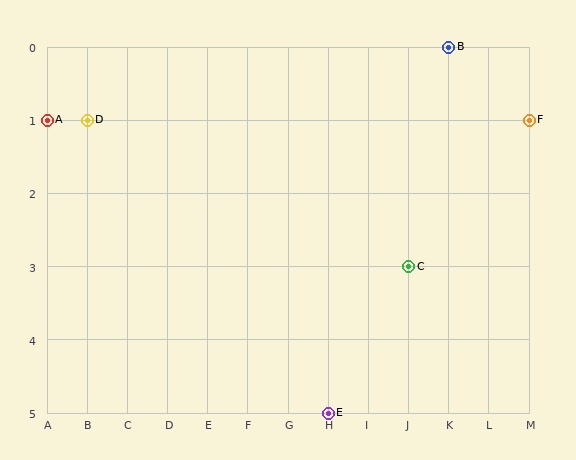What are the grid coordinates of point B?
Point B is at grid coordinates (K, 0).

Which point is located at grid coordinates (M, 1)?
Point F is at (M, 1).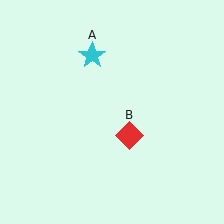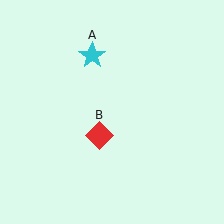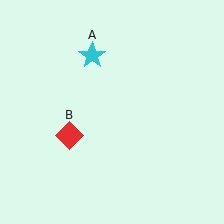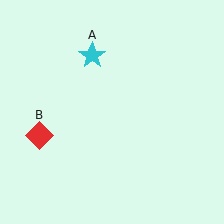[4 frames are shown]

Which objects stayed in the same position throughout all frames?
Cyan star (object A) remained stationary.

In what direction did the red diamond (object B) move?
The red diamond (object B) moved left.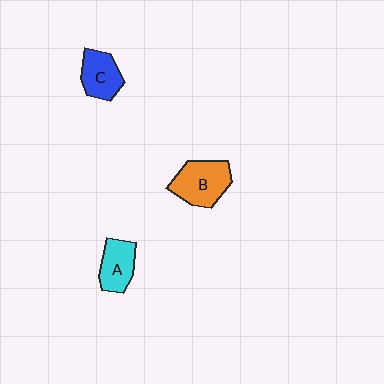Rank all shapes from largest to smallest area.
From largest to smallest: B (orange), C (blue), A (cyan).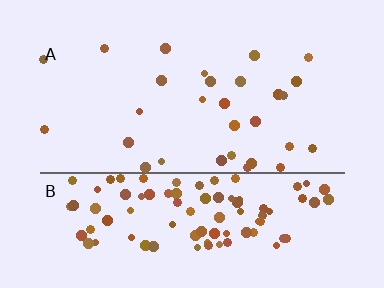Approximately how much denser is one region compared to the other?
Approximately 3.9× — region B over region A.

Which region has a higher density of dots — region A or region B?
B (the bottom).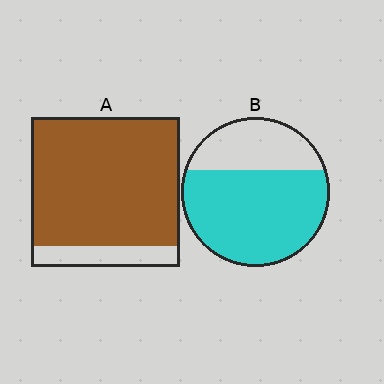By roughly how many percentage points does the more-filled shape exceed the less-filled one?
By roughly 20 percentage points (A over B).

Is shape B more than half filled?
Yes.